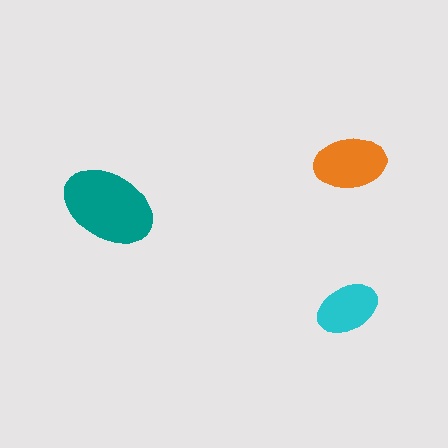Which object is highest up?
The orange ellipse is topmost.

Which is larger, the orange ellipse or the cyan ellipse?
The orange one.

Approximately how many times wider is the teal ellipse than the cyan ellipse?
About 1.5 times wider.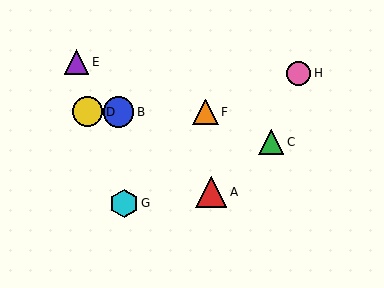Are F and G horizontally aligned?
No, F is at y≈112 and G is at y≈203.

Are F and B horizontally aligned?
Yes, both are at y≈112.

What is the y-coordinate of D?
Object D is at y≈112.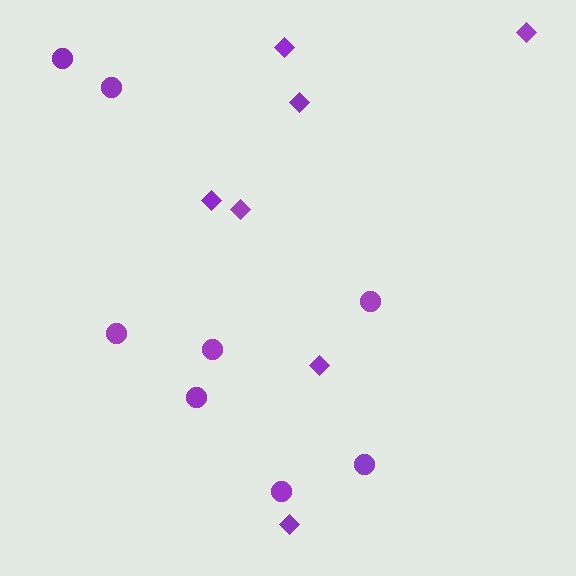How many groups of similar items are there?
There are 2 groups: one group of diamonds (7) and one group of circles (8).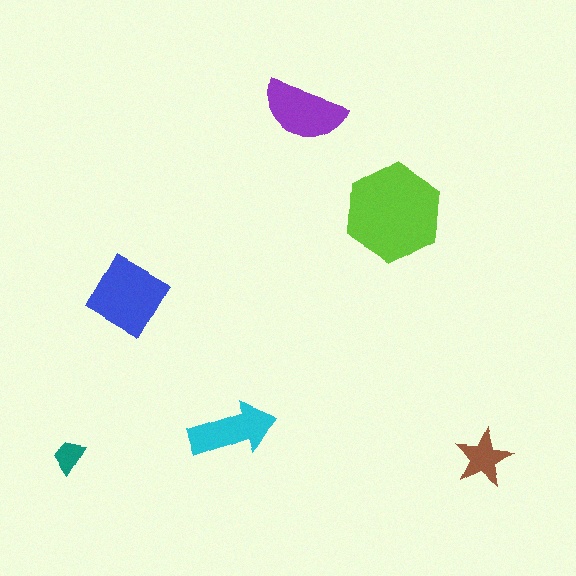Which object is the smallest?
The teal trapezoid.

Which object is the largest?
The lime hexagon.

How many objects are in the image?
There are 6 objects in the image.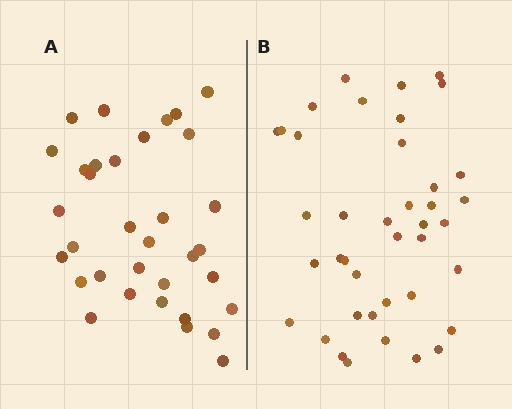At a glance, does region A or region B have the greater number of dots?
Region B (the right region) has more dots.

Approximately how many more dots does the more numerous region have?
Region B has about 6 more dots than region A.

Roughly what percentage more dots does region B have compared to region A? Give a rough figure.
About 20% more.